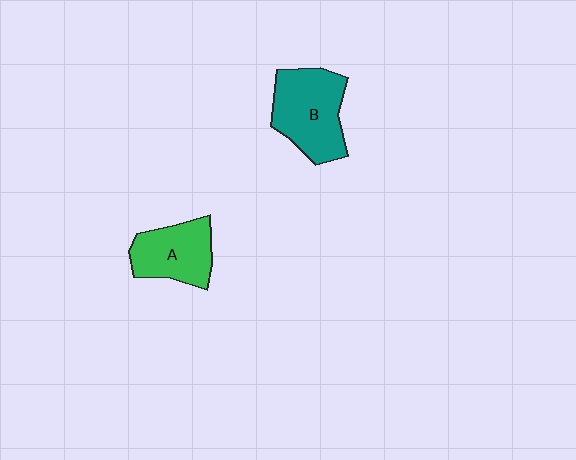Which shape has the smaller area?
Shape A (green).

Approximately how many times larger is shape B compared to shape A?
Approximately 1.3 times.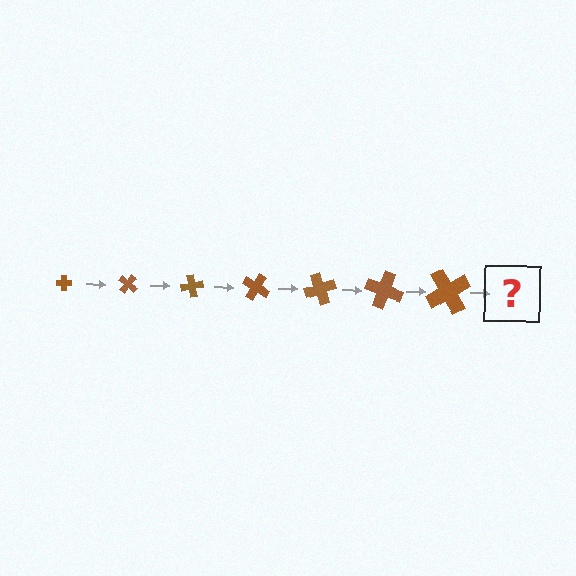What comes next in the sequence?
The next element should be a cross, larger than the previous one and rotated 280 degrees from the start.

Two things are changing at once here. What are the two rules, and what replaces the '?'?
The two rules are that the cross grows larger each step and it rotates 40 degrees each step. The '?' should be a cross, larger than the previous one and rotated 280 degrees from the start.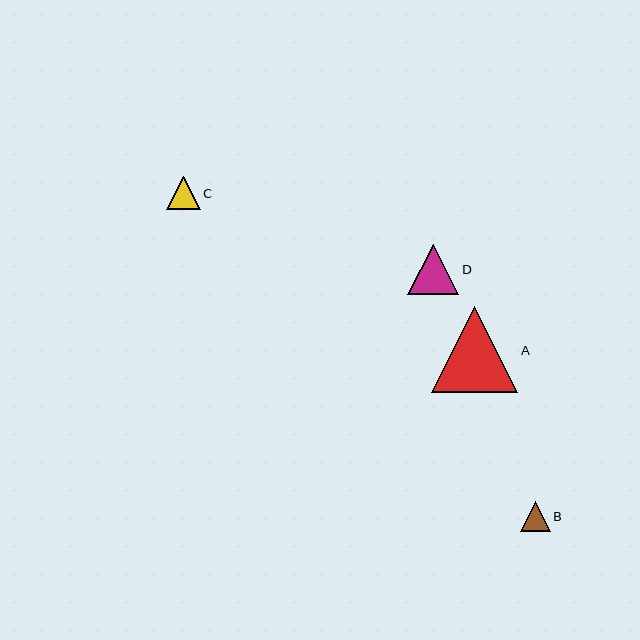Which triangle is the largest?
Triangle A is the largest with a size of approximately 86 pixels.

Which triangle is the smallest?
Triangle B is the smallest with a size of approximately 30 pixels.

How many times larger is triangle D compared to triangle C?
Triangle D is approximately 1.5 times the size of triangle C.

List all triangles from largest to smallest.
From largest to smallest: A, D, C, B.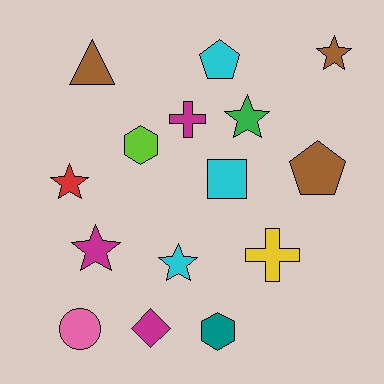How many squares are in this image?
There is 1 square.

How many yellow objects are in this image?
There is 1 yellow object.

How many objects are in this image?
There are 15 objects.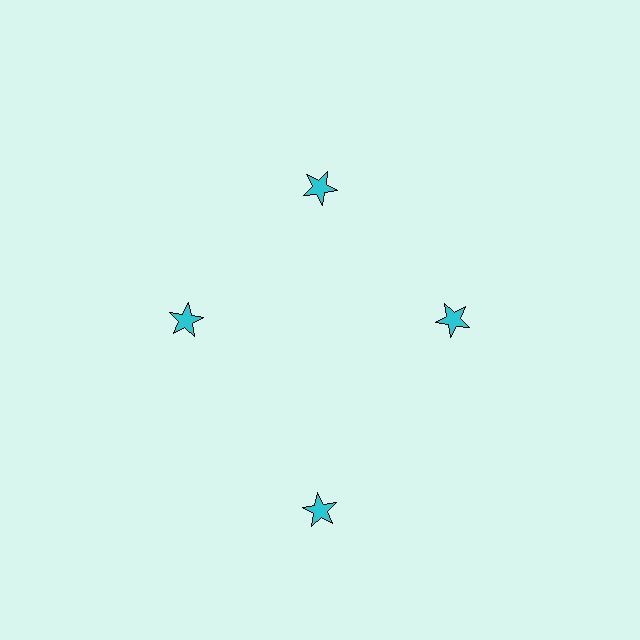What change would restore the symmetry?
The symmetry would be restored by moving it inward, back onto the ring so that all 4 stars sit at equal angles and equal distance from the center.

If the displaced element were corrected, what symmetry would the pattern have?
It would have 4-fold rotational symmetry — the pattern would map onto itself every 90 degrees.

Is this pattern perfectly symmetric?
No. The 4 cyan stars are arranged in a ring, but one element near the 6 o'clock position is pushed outward from the center, breaking the 4-fold rotational symmetry.